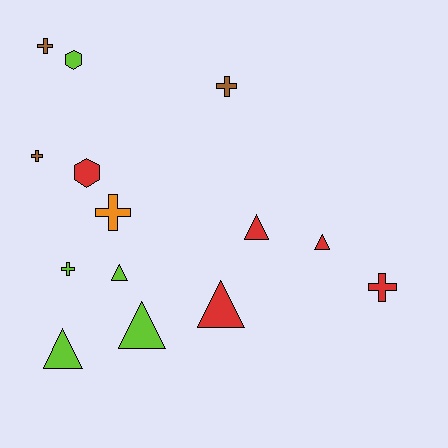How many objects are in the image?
There are 14 objects.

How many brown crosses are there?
There are 3 brown crosses.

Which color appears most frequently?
Red, with 5 objects.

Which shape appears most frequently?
Cross, with 6 objects.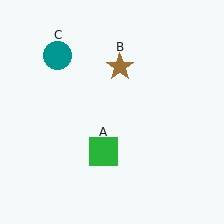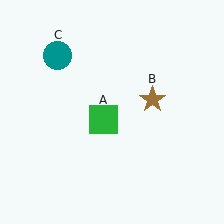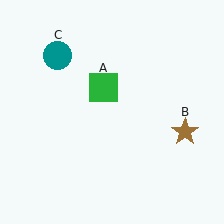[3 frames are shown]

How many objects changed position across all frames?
2 objects changed position: green square (object A), brown star (object B).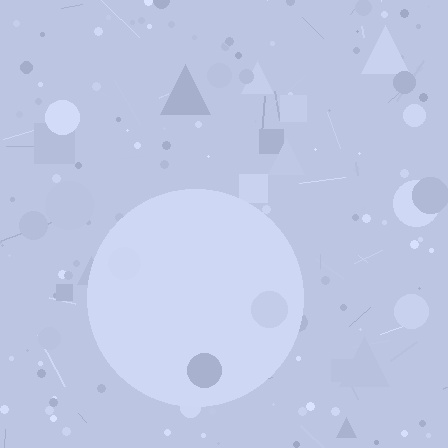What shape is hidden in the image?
A circle is hidden in the image.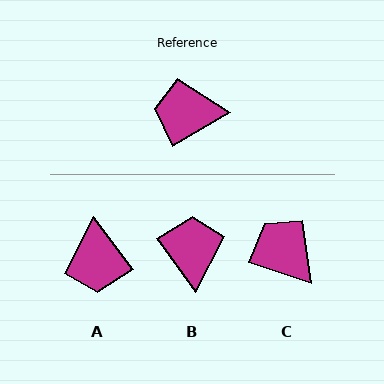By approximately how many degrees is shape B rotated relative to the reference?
Approximately 84 degrees clockwise.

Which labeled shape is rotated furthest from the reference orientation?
A, about 97 degrees away.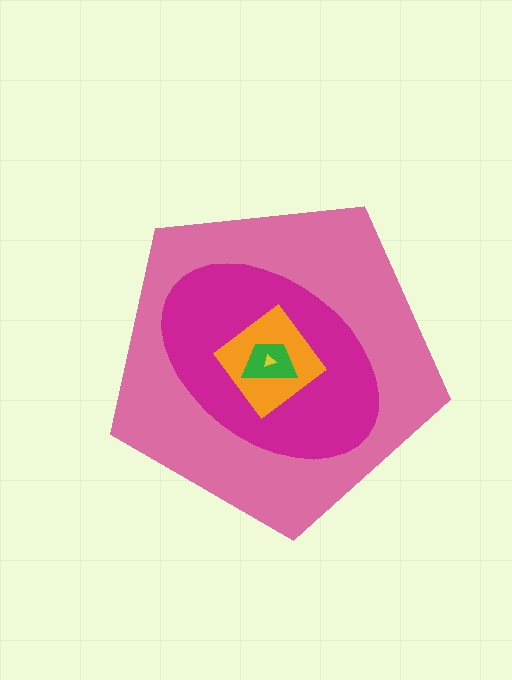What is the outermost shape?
The pink pentagon.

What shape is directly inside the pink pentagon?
The magenta ellipse.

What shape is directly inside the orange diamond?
The green trapezoid.